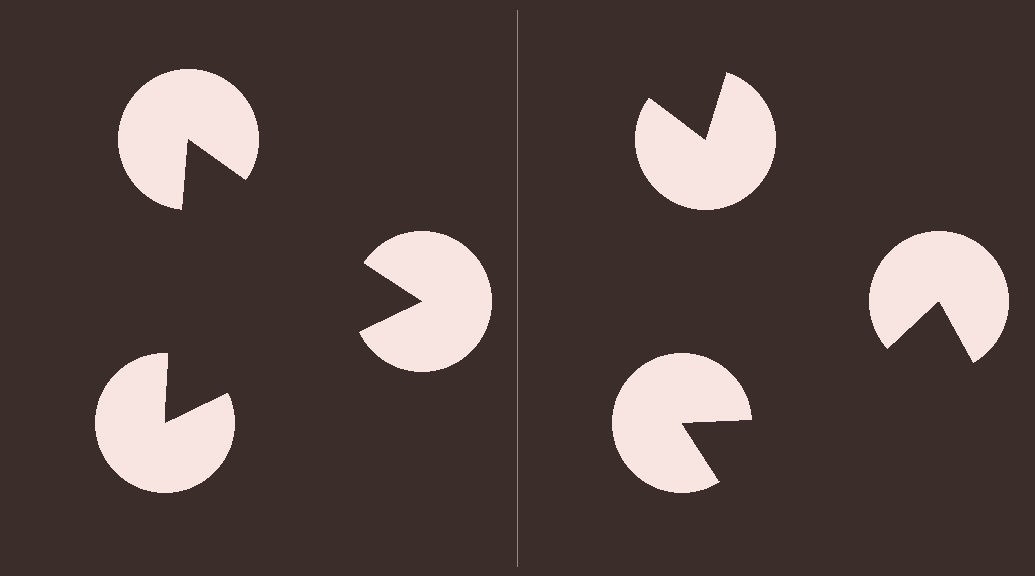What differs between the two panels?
The pac-man discs are positioned identically on both sides; only the wedge orientations differ. On the left they align to a triangle; on the right they are misaligned.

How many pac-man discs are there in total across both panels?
6 — 3 on each side.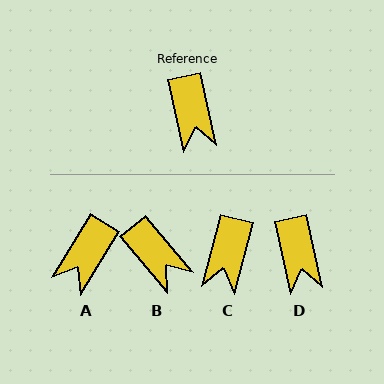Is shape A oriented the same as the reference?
No, it is off by about 44 degrees.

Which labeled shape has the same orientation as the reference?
D.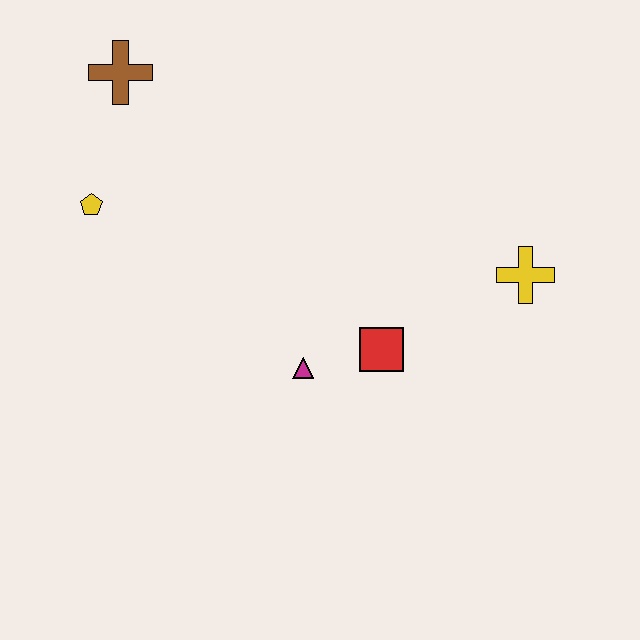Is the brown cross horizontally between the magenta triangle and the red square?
No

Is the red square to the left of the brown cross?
No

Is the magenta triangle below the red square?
Yes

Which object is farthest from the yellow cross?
The brown cross is farthest from the yellow cross.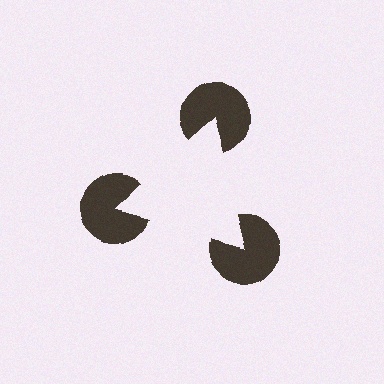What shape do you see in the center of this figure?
An illusory triangle — its edges are inferred from the aligned wedge cuts in the pac-man discs, not physically drawn.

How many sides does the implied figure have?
3 sides.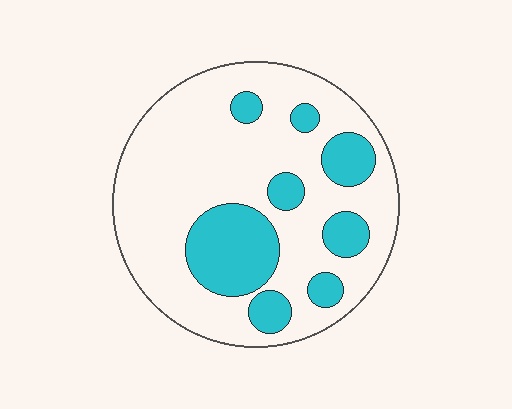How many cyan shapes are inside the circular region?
8.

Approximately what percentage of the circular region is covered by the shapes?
Approximately 25%.